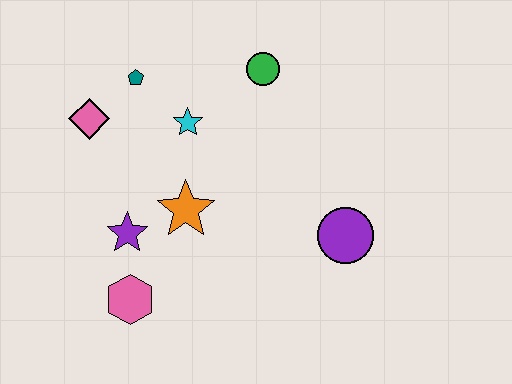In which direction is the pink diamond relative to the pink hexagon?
The pink diamond is above the pink hexagon.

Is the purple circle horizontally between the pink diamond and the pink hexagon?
No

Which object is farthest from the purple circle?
The pink diamond is farthest from the purple circle.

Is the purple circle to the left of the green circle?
No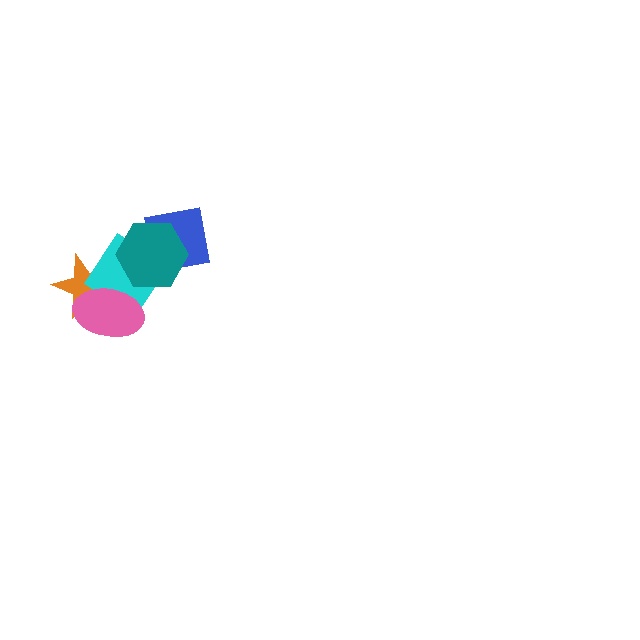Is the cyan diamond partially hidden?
Yes, it is partially covered by another shape.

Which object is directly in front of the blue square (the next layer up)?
The cyan diamond is directly in front of the blue square.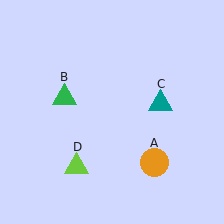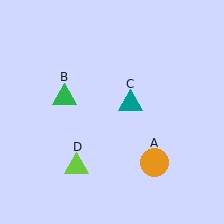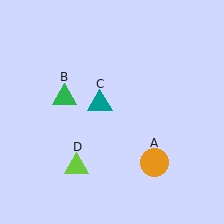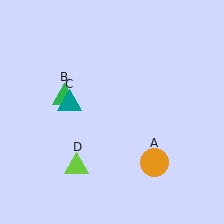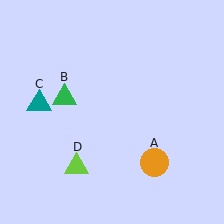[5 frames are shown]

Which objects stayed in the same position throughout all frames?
Orange circle (object A) and green triangle (object B) and lime triangle (object D) remained stationary.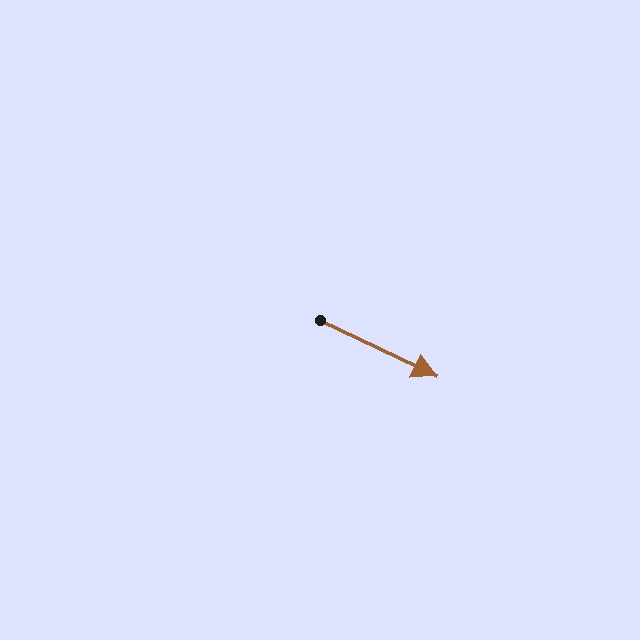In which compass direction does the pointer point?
Southeast.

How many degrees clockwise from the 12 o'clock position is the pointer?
Approximately 116 degrees.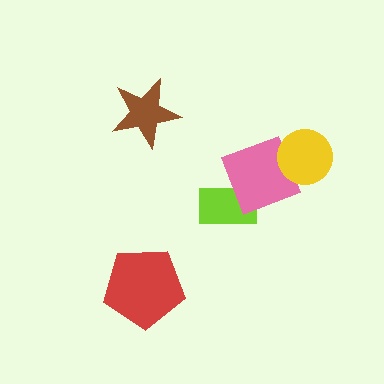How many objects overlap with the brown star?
0 objects overlap with the brown star.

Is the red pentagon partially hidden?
No, no other shape covers it.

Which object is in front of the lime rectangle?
The pink diamond is in front of the lime rectangle.